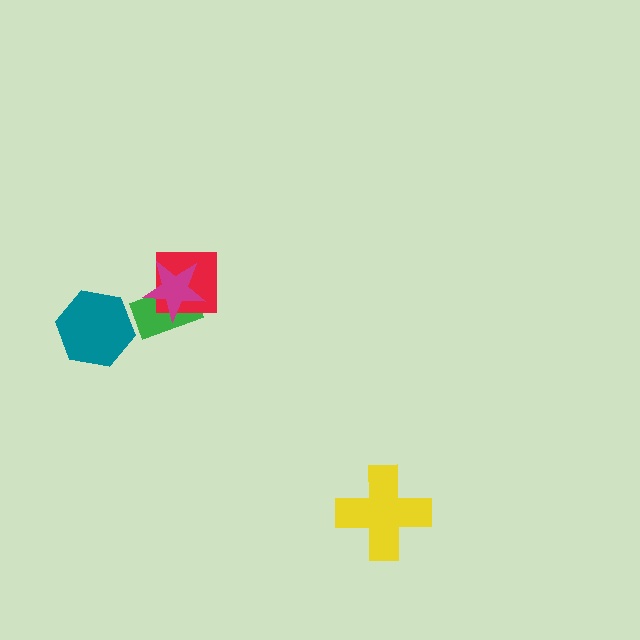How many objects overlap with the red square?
2 objects overlap with the red square.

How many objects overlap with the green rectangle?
2 objects overlap with the green rectangle.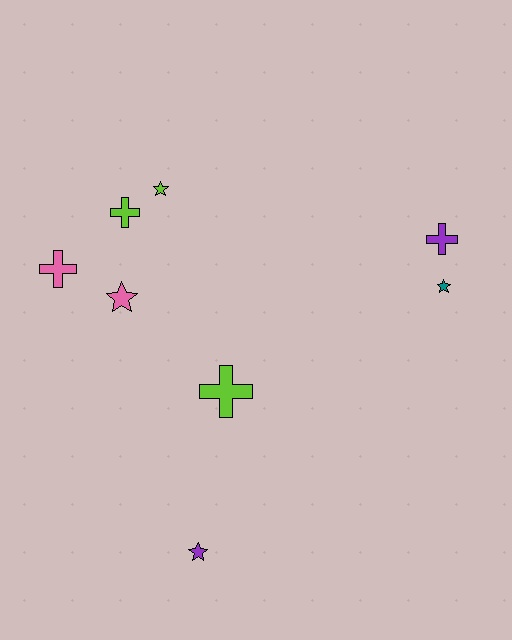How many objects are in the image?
There are 8 objects.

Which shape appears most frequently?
Star, with 4 objects.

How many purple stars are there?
There is 1 purple star.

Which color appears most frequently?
Lime, with 3 objects.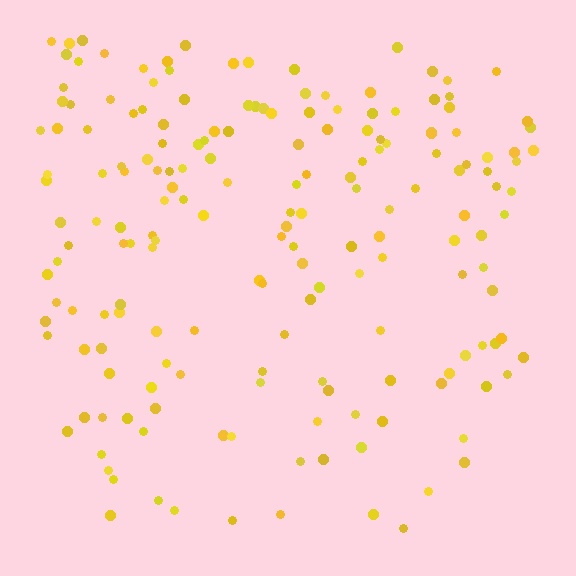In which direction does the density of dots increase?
From bottom to top, with the top side densest.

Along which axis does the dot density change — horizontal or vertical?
Vertical.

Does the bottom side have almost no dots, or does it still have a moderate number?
Still a moderate number, just noticeably fewer than the top.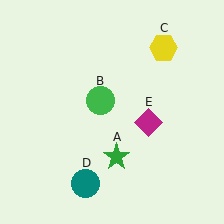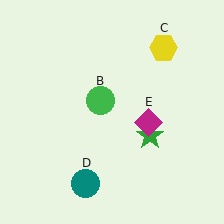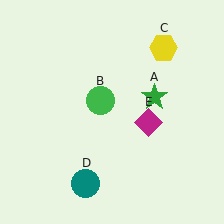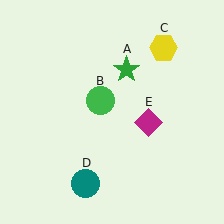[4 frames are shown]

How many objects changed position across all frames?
1 object changed position: green star (object A).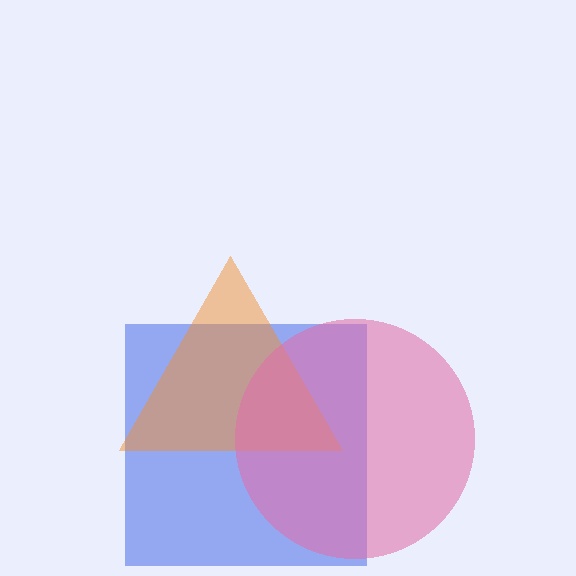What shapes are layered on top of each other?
The layered shapes are: a blue square, an orange triangle, a pink circle.